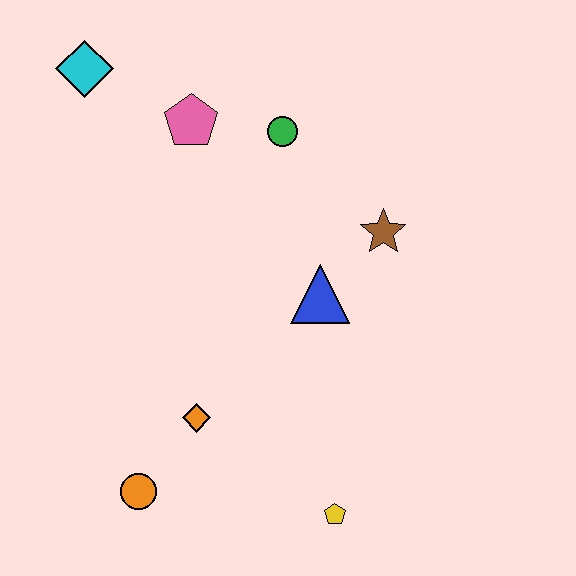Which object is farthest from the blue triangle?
The cyan diamond is farthest from the blue triangle.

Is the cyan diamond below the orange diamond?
No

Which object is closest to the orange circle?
The orange diamond is closest to the orange circle.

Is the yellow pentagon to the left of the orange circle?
No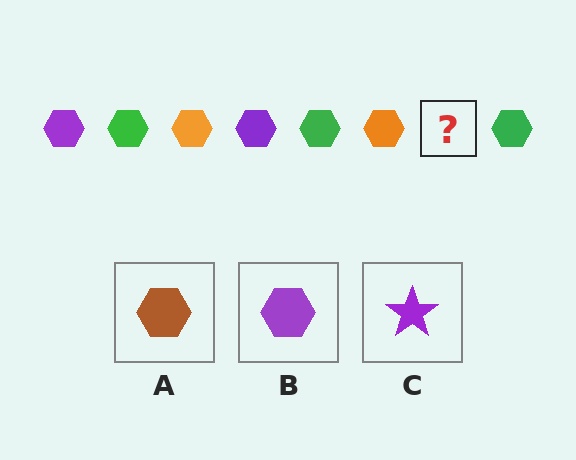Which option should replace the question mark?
Option B.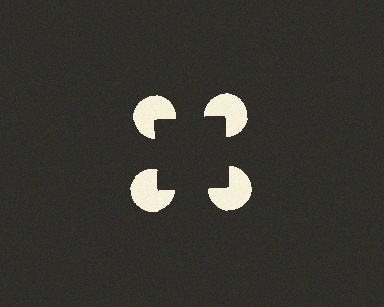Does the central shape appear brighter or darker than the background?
It typically appears slightly darker than the background, even though no actual brightness change is drawn.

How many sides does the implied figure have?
4 sides.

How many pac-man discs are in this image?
There are 4 — one at each vertex of the illusory square.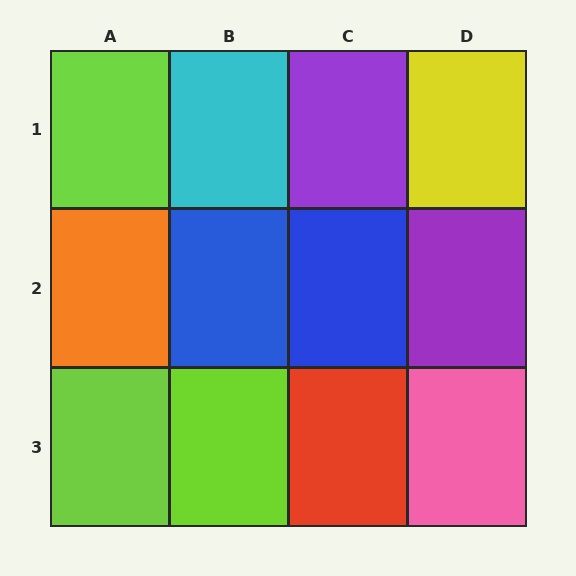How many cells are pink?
1 cell is pink.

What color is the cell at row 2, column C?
Blue.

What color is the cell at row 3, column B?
Lime.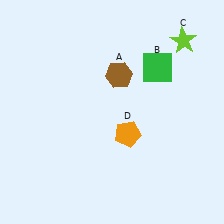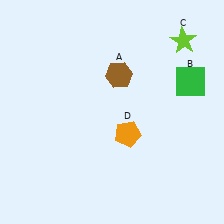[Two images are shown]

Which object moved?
The green square (B) moved right.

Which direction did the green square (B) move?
The green square (B) moved right.